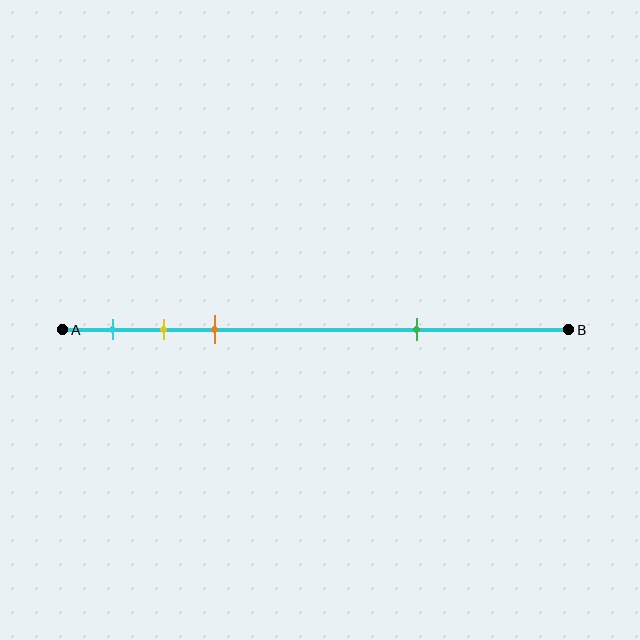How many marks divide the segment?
There are 4 marks dividing the segment.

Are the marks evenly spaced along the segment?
No, the marks are not evenly spaced.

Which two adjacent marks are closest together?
The yellow and orange marks are the closest adjacent pair.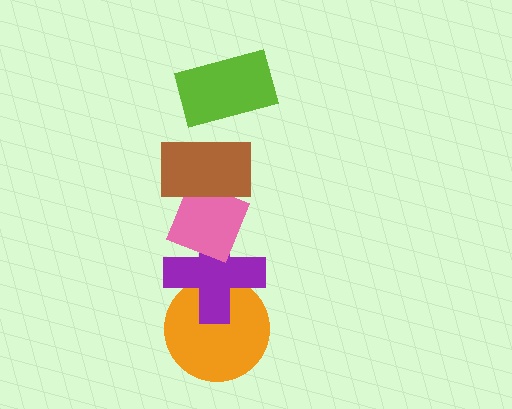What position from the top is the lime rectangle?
The lime rectangle is 1st from the top.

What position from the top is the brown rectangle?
The brown rectangle is 2nd from the top.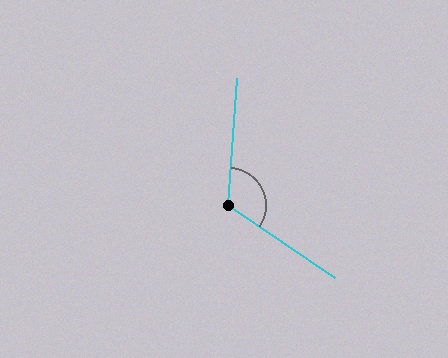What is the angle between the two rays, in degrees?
Approximately 120 degrees.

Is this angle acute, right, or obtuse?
It is obtuse.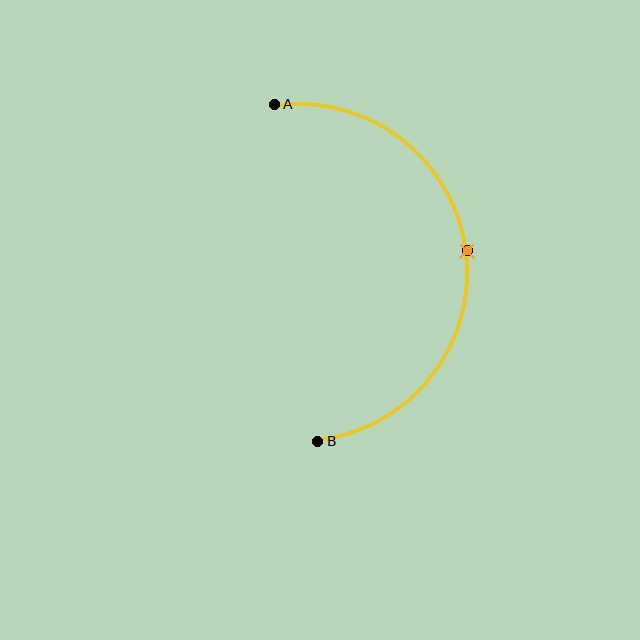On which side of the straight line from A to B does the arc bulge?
The arc bulges to the right of the straight line connecting A and B.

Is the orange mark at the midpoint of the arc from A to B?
Yes. The orange mark lies on the arc at equal arc-length from both A and B — it is the arc midpoint.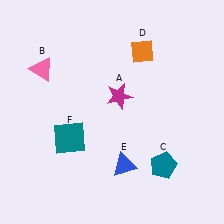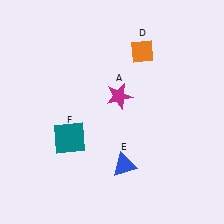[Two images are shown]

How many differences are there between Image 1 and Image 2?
There are 2 differences between the two images.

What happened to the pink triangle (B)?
The pink triangle (B) was removed in Image 2. It was in the top-left area of Image 1.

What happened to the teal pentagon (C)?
The teal pentagon (C) was removed in Image 2. It was in the bottom-right area of Image 1.